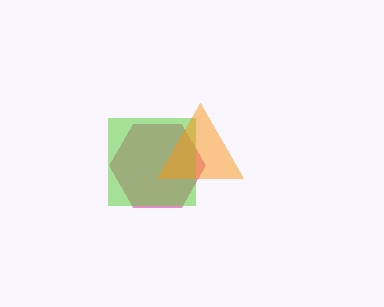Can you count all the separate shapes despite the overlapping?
Yes, there are 3 separate shapes.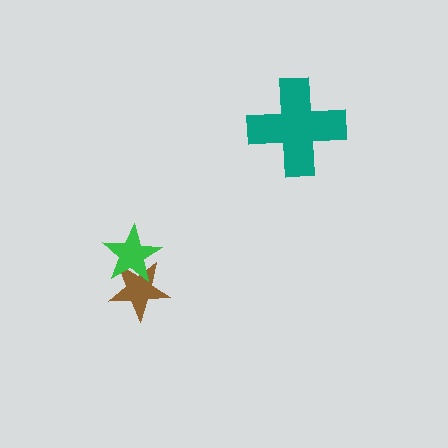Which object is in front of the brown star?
The green star is in front of the brown star.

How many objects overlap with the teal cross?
0 objects overlap with the teal cross.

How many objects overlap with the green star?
1 object overlaps with the green star.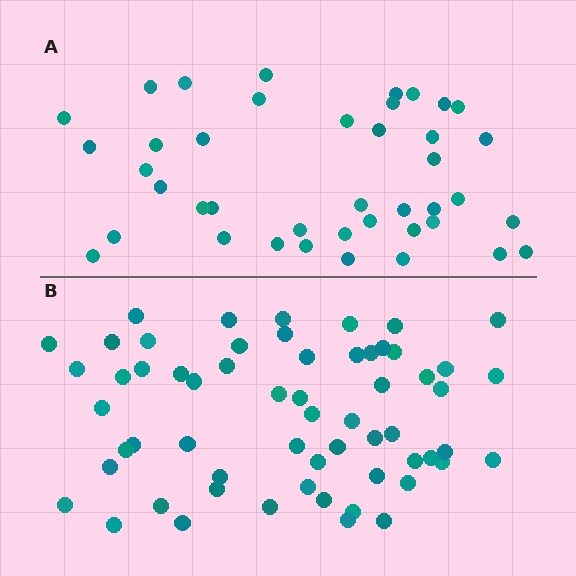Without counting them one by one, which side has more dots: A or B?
Region B (the bottom region) has more dots.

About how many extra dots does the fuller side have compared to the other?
Region B has approximately 20 more dots than region A.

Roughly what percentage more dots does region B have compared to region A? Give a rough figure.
About 45% more.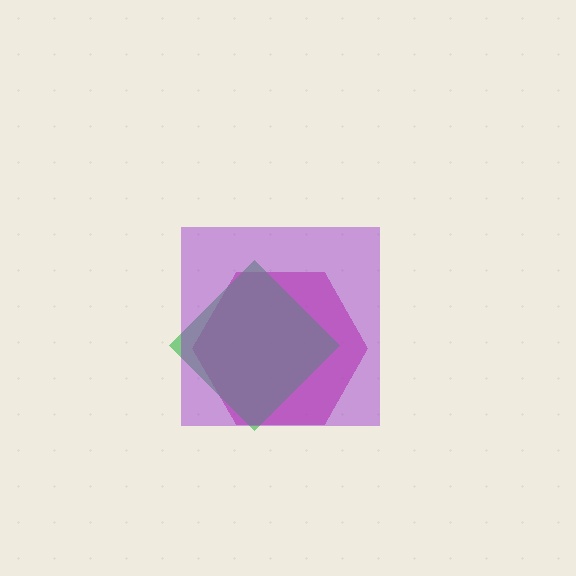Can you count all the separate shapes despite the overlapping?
Yes, there are 3 separate shapes.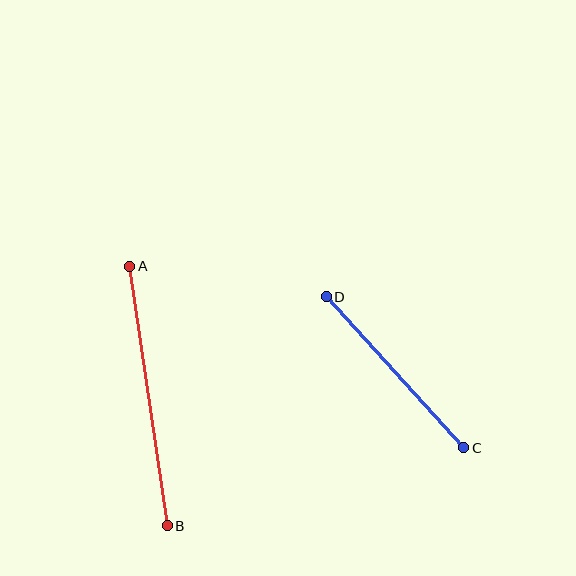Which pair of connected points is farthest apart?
Points A and B are farthest apart.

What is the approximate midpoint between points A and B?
The midpoint is at approximately (148, 396) pixels.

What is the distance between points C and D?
The distance is approximately 204 pixels.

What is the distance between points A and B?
The distance is approximately 262 pixels.